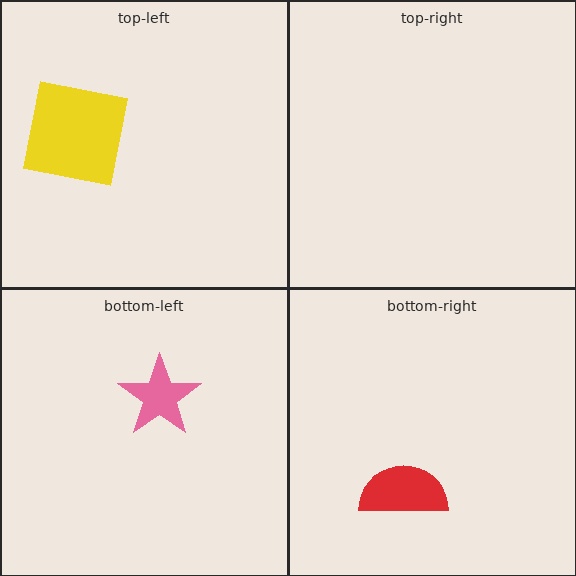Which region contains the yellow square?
The top-left region.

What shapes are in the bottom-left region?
The pink star.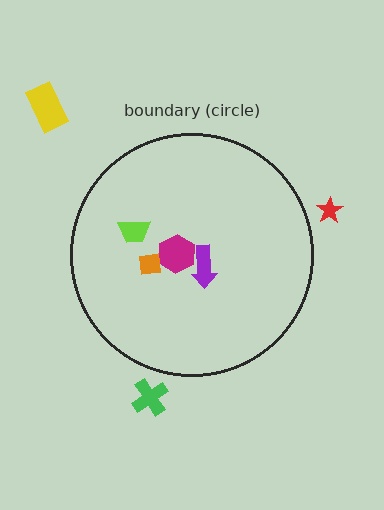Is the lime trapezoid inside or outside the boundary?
Inside.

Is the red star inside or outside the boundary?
Outside.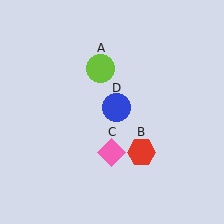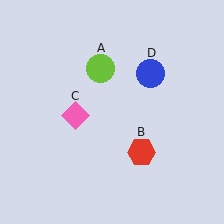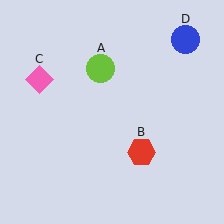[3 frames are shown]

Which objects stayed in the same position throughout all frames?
Lime circle (object A) and red hexagon (object B) remained stationary.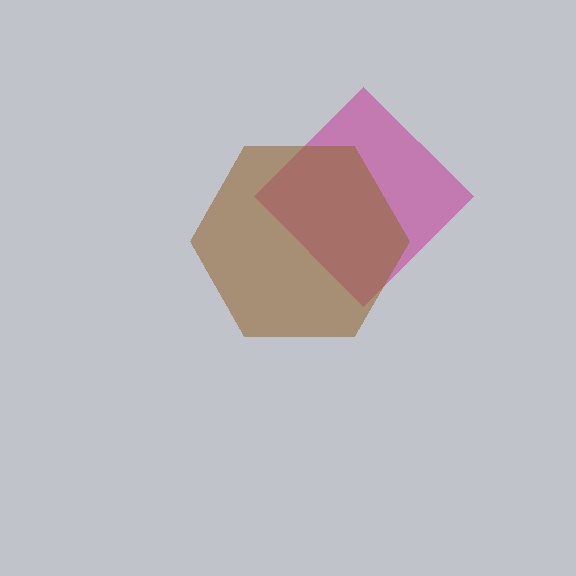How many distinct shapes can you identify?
There are 2 distinct shapes: a magenta diamond, a brown hexagon.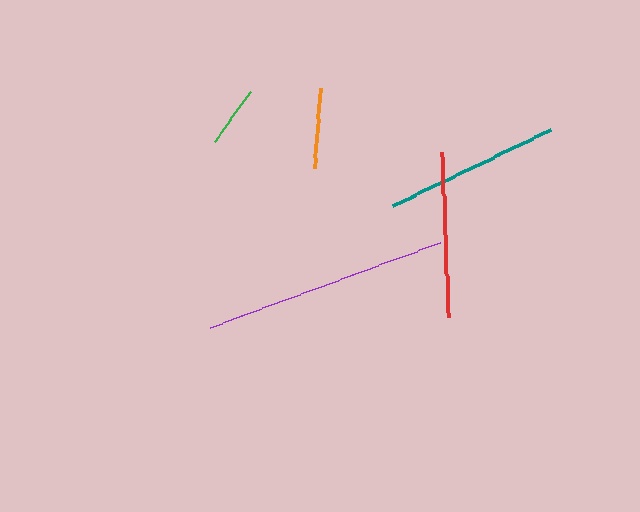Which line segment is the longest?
The purple line is the longest at approximately 245 pixels.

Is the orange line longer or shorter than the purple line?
The purple line is longer than the orange line.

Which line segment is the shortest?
The green line is the shortest at approximately 62 pixels.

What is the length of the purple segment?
The purple segment is approximately 245 pixels long.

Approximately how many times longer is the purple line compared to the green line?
The purple line is approximately 4.0 times the length of the green line.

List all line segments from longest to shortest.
From longest to shortest: purple, teal, red, orange, green.